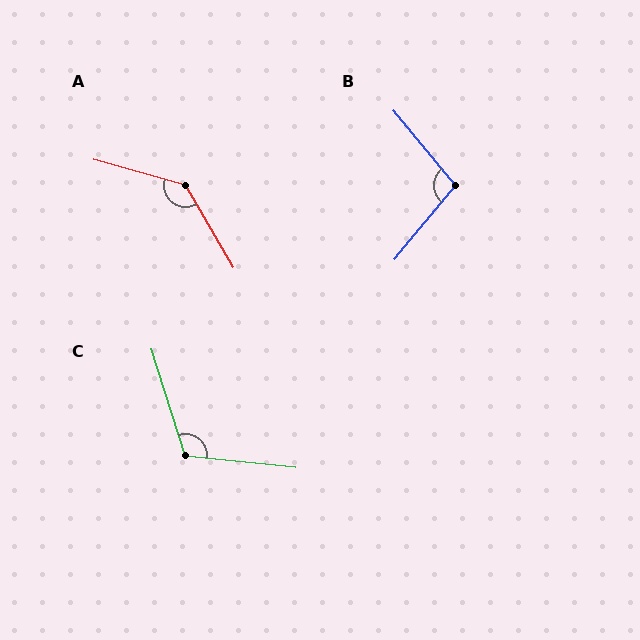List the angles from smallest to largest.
B (101°), C (114°), A (136°).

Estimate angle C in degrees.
Approximately 114 degrees.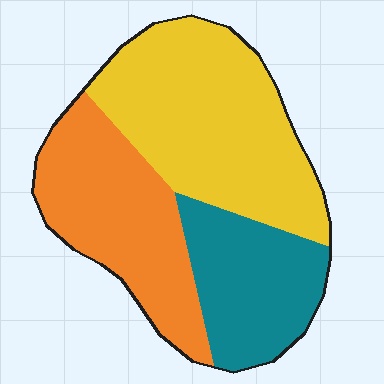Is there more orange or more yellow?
Yellow.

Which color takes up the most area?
Yellow, at roughly 45%.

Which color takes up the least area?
Teal, at roughly 25%.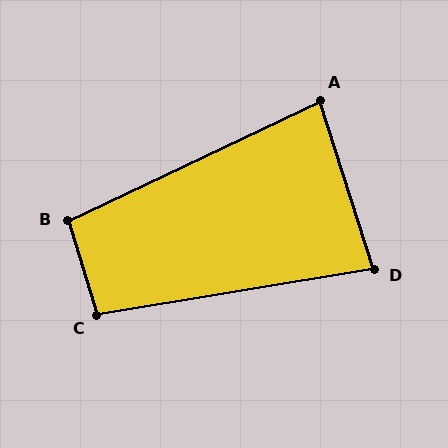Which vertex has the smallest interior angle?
D, at approximately 82 degrees.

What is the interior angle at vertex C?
Approximately 98 degrees (obtuse).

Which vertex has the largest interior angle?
B, at approximately 98 degrees.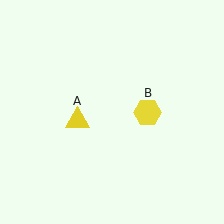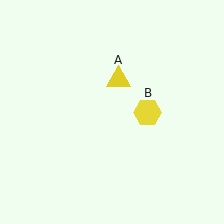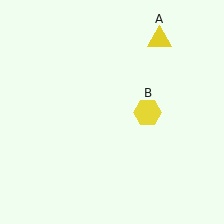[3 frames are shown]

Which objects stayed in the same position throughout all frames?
Yellow hexagon (object B) remained stationary.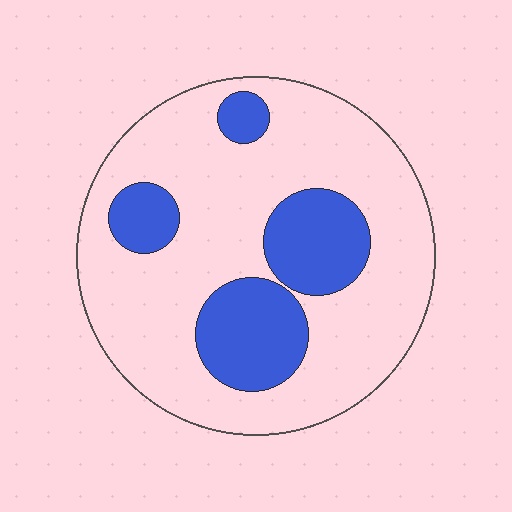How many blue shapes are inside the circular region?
4.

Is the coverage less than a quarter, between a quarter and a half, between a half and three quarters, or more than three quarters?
Between a quarter and a half.